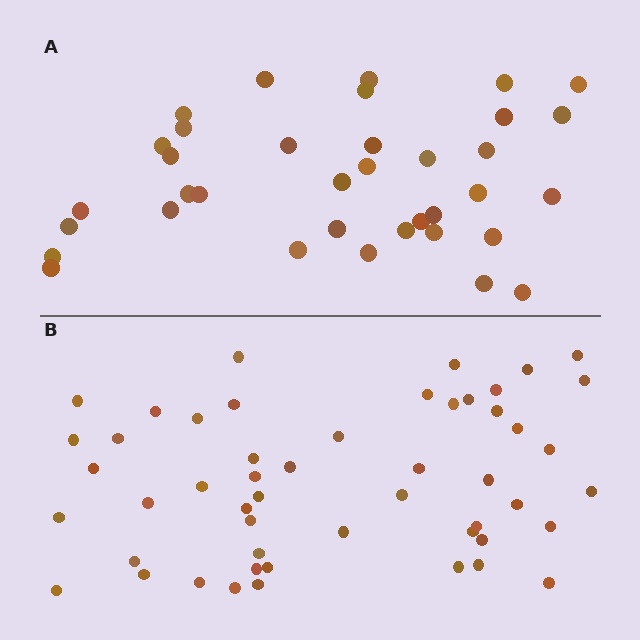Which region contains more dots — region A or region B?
Region B (the bottom region) has more dots.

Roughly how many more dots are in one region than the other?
Region B has approximately 15 more dots than region A.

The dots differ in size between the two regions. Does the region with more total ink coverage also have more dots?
No. Region A has more total ink coverage because its dots are larger, but region B actually contains more individual dots. Total area can be misleading — the number of items is what matters here.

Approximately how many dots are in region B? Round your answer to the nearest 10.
About 50 dots. (The exact count is 51, which rounds to 50.)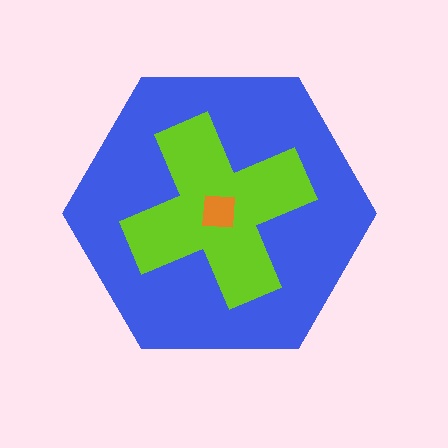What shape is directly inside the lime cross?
The orange square.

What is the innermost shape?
The orange square.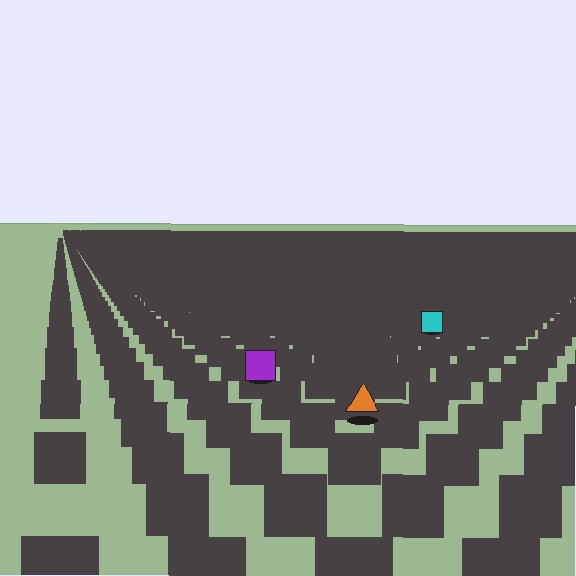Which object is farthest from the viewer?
The cyan square is farthest from the viewer. It appears smaller and the ground texture around it is denser.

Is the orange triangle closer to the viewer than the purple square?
Yes. The orange triangle is closer — you can tell from the texture gradient: the ground texture is coarser near it.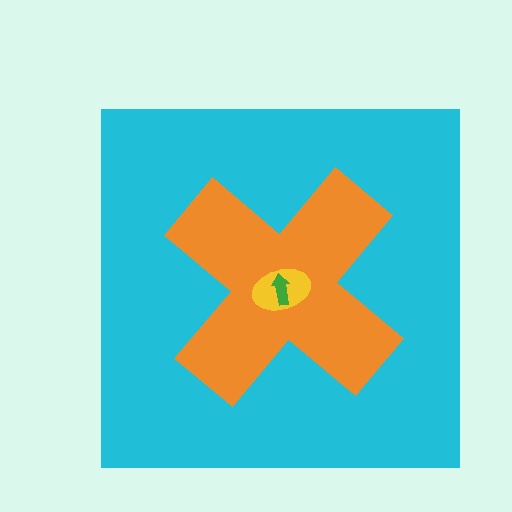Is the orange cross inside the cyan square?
Yes.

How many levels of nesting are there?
4.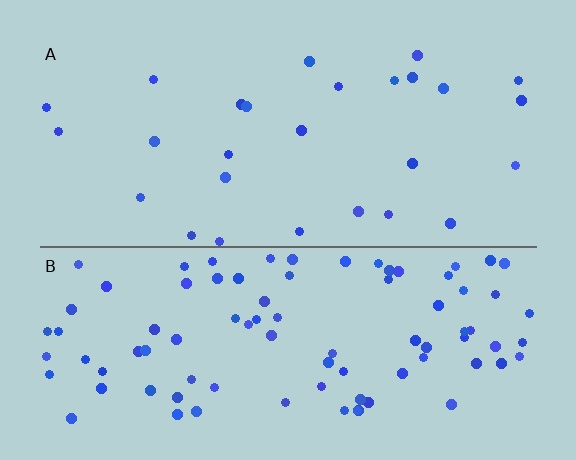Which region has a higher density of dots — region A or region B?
B (the bottom).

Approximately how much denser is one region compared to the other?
Approximately 3.3× — region B over region A.